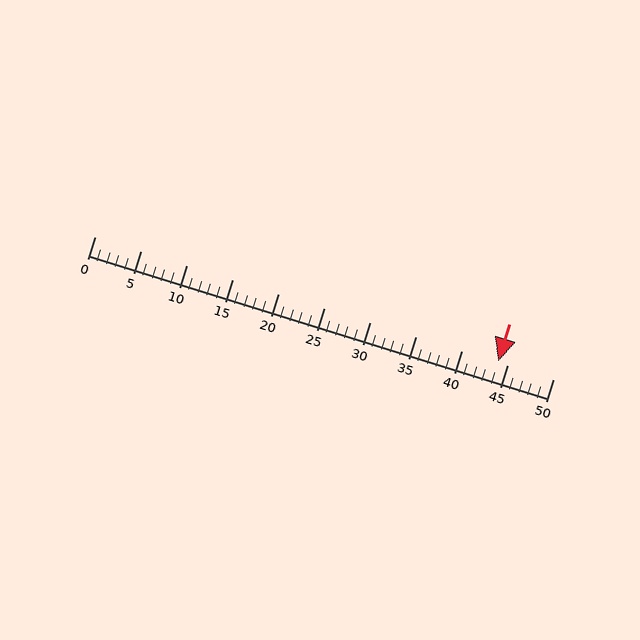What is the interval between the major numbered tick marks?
The major tick marks are spaced 5 units apart.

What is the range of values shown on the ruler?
The ruler shows values from 0 to 50.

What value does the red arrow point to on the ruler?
The red arrow points to approximately 44.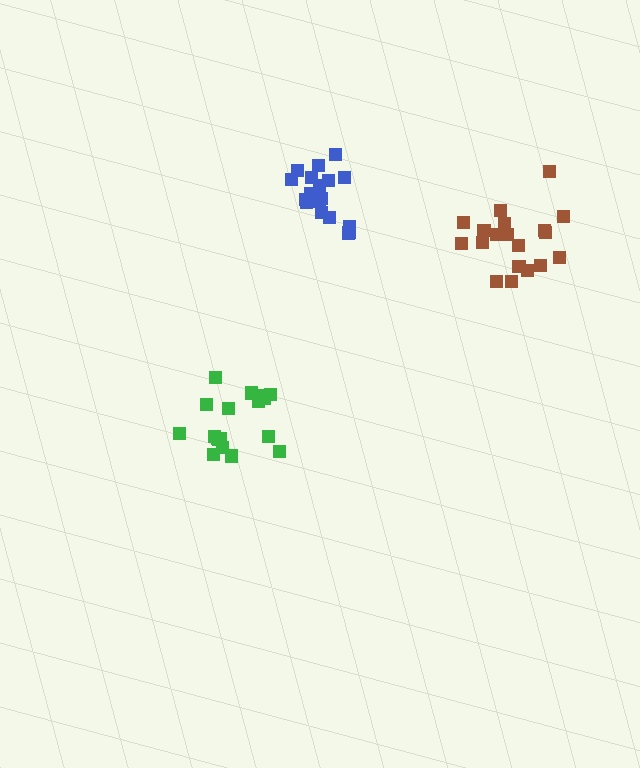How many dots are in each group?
Group 1: 19 dots, Group 2: 20 dots, Group 3: 19 dots (58 total).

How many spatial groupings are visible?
There are 3 spatial groupings.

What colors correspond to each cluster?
The clusters are colored: green, blue, brown.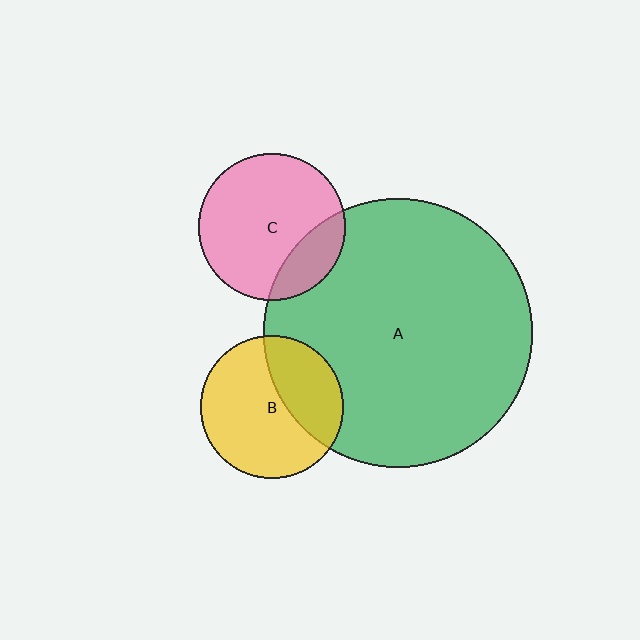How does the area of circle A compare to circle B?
Approximately 3.6 times.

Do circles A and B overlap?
Yes.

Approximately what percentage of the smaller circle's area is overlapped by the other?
Approximately 35%.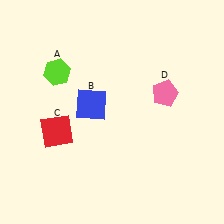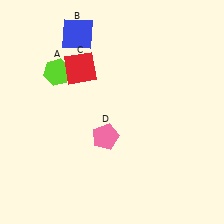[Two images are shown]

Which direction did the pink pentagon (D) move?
The pink pentagon (D) moved left.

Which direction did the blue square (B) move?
The blue square (B) moved up.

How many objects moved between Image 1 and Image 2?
3 objects moved between the two images.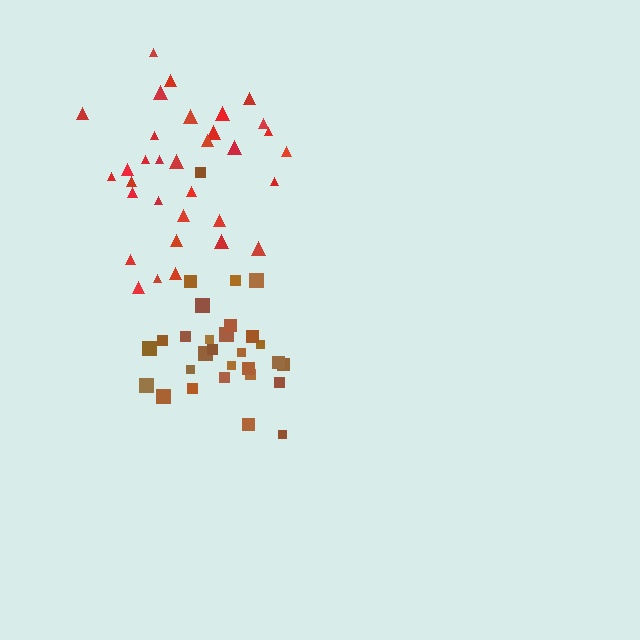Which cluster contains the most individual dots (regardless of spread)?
Red (33).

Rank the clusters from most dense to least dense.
brown, red.